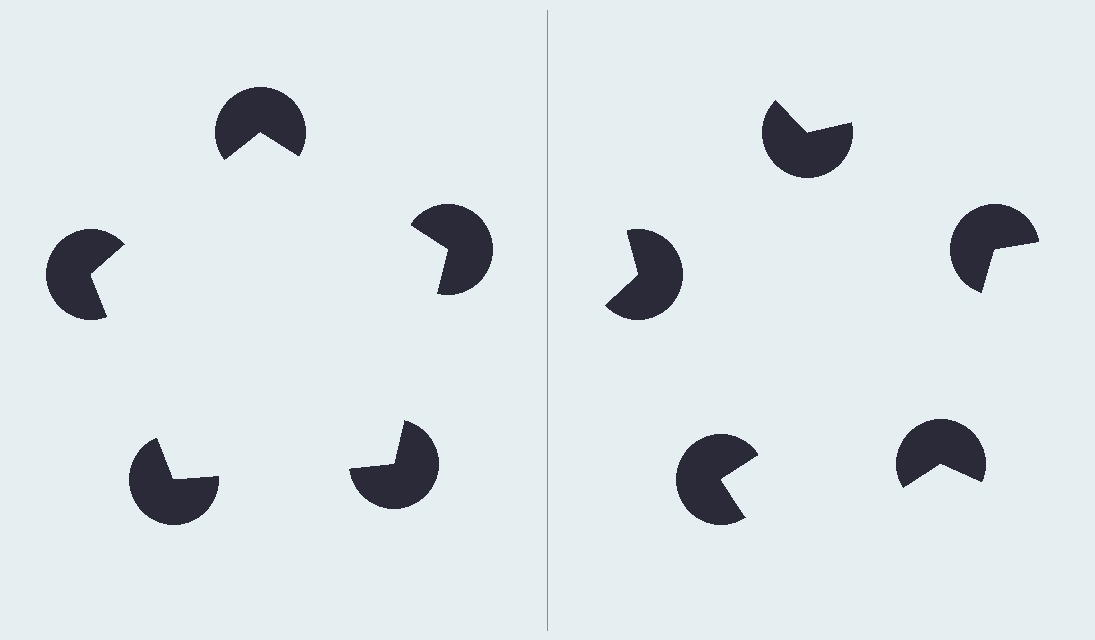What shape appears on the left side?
An illusory pentagon.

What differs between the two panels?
The pac-man discs are positioned identically on both sides; only the wedge orientations differ. On the left they align to a pentagon; on the right they are misaligned.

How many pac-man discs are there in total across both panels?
10 — 5 on each side.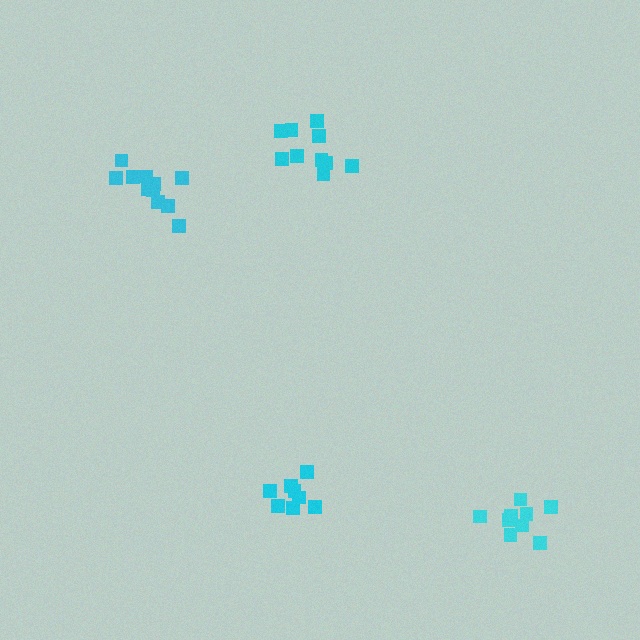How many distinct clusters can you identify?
There are 4 distinct clusters.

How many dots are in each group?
Group 1: 12 dots, Group 2: 10 dots, Group 3: 8 dots, Group 4: 9 dots (39 total).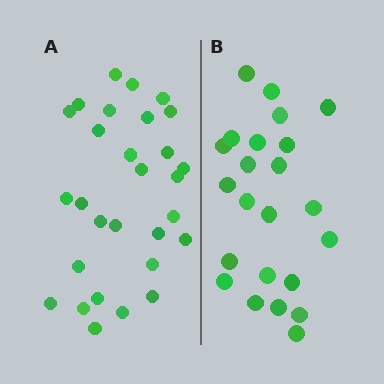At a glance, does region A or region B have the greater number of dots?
Region A (the left region) has more dots.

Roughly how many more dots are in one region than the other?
Region A has about 6 more dots than region B.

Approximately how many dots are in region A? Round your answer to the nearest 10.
About 30 dots. (The exact count is 29, which rounds to 30.)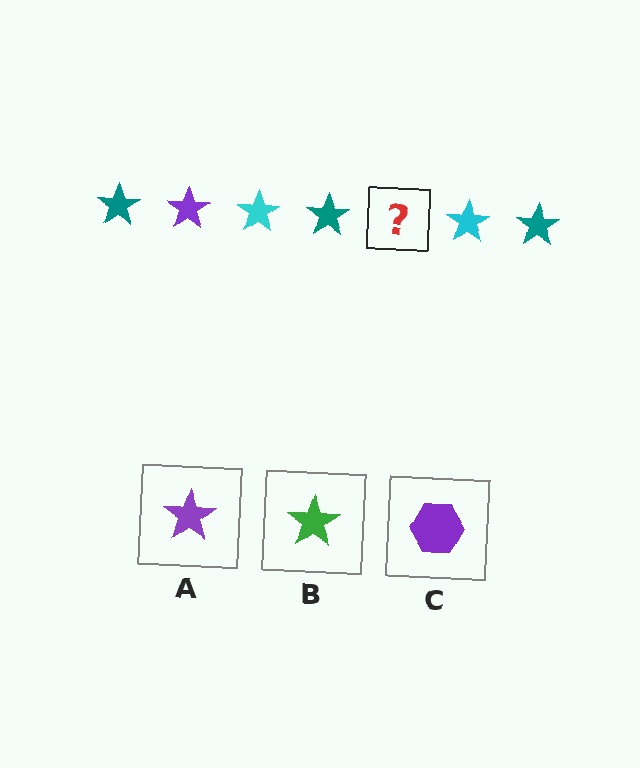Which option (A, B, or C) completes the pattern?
A.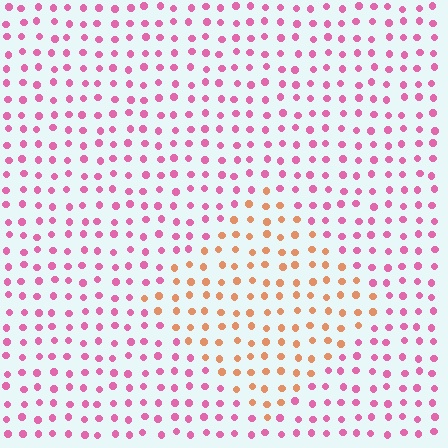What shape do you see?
I see a diamond.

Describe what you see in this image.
The image is filled with small pink elements in a uniform arrangement. A diamond-shaped region is visible where the elements are tinted to a slightly different hue, forming a subtle color boundary.